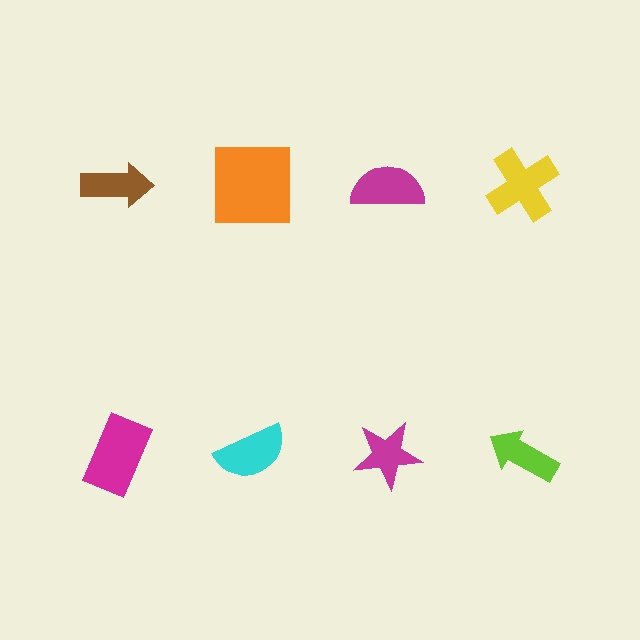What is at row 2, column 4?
A lime arrow.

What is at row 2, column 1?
A magenta rectangle.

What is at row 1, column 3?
A magenta semicircle.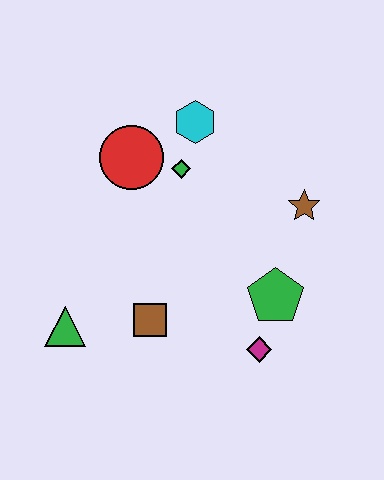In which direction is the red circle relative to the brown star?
The red circle is to the left of the brown star.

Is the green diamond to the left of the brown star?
Yes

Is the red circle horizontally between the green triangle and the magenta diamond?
Yes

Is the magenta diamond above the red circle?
No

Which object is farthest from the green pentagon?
The green triangle is farthest from the green pentagon.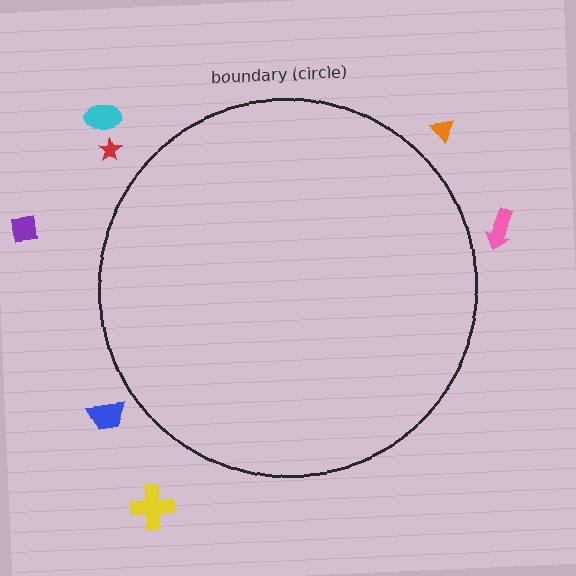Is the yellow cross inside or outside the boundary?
Outside.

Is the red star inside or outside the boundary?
Outside.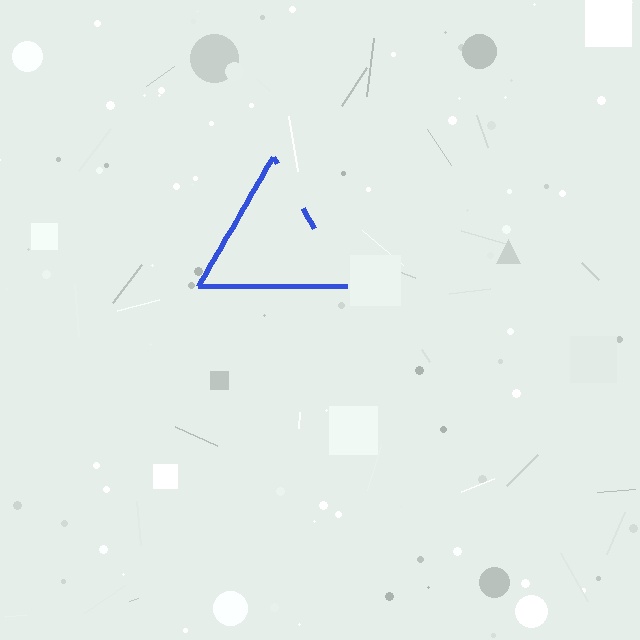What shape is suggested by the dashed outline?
The dashed outline suggests a triangle.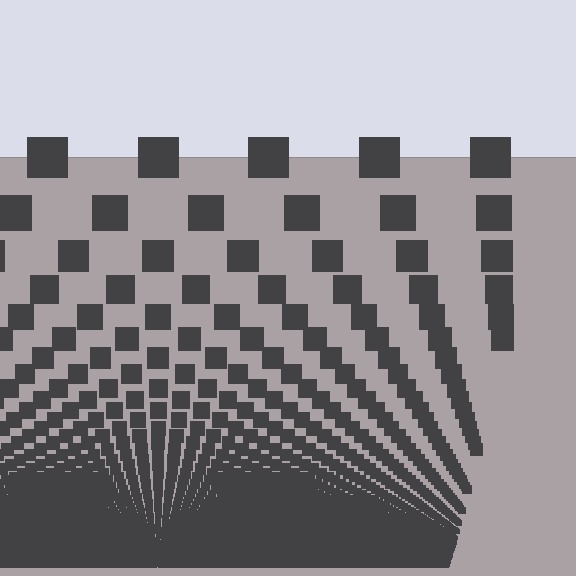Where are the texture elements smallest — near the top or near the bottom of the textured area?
Near the bottom.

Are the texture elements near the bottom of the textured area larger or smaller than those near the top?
Smaller. The gradient is inverted — elements near the bottom are smaller and denser.